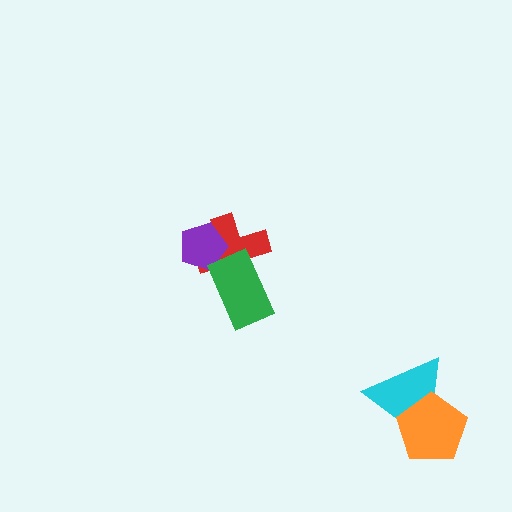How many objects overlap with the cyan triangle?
1 object overlaps with the cyan triangle.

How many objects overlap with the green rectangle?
1 object overlaps with the green rectangle.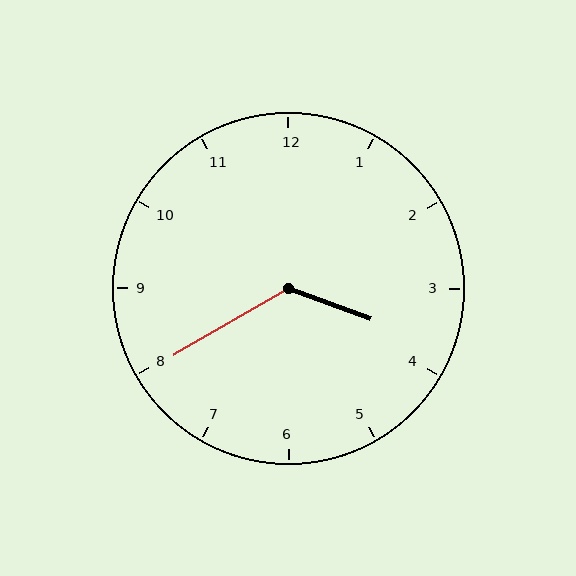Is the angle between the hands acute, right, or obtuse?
It is obtuse.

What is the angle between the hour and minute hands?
Approximately 130 degrees.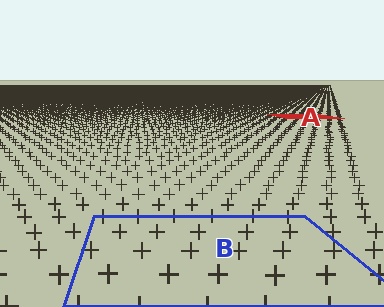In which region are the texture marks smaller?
The texture marks are smaller in region A, because it is farther away.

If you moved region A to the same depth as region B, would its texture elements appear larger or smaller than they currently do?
They would appear larger. At a closer depth, the same texture elements are projected at a bigger on-screen size.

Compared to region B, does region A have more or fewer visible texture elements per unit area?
Region A has more texture elements per unit area — they are packed more densely because it is farther away.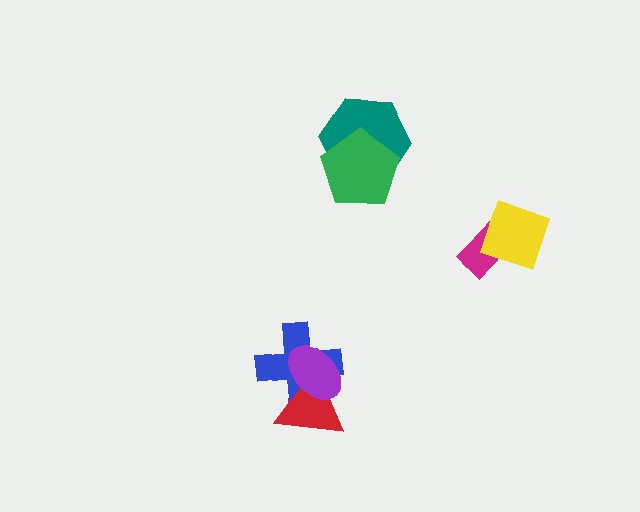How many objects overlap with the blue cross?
2 objects overlap with the blue cross.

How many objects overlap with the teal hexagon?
1 object overlaps with the teal hexagon.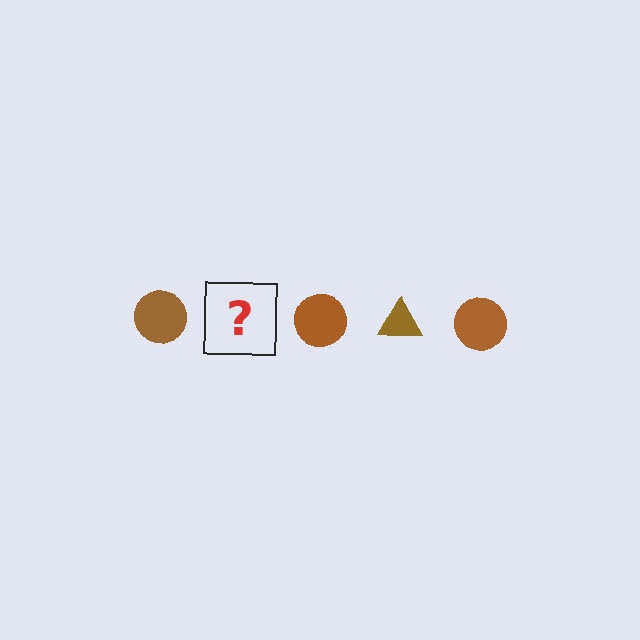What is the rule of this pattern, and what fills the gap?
The rule is that the pattern cycles through circle, triangle shapes in brown. The gap should be filled with a brown triangle.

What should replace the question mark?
The question mark should be replaced with a brown triangle.